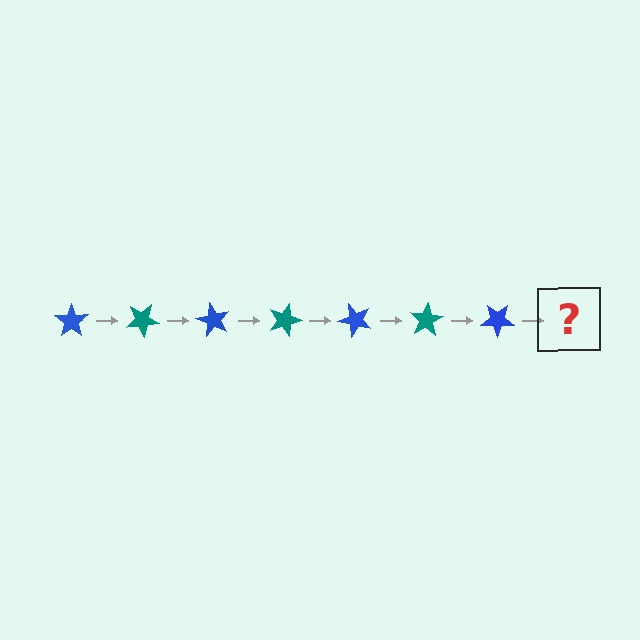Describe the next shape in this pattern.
It should be a teal star, rotated 210 degrees from the start.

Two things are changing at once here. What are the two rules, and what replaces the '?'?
The two rules are that it rotates 30 degrees each step and the color cycles through blue and teal. The '?' should be a teal star, rotated 210 degrees from the start.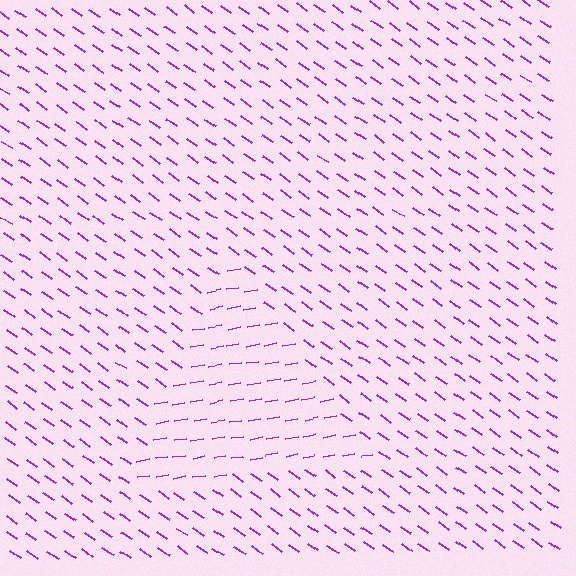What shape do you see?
I see a triangle.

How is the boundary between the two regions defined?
The boundary is defined purely by a change in line orientation (approximately 45 degrees difference). All lines are the same color and thickness.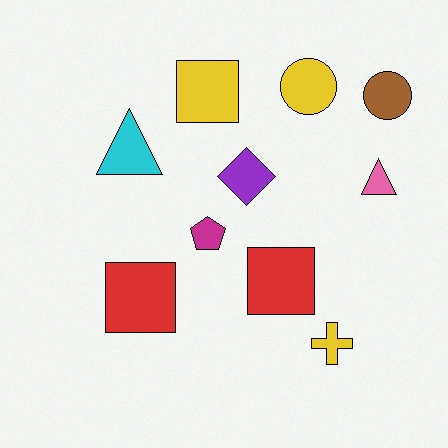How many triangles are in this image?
There are 2 triangles.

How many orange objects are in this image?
There are no orange objects.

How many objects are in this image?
There are 10 objects.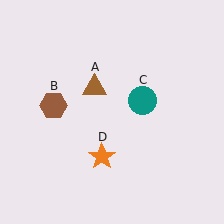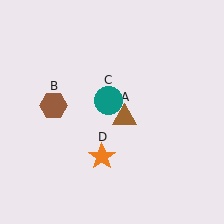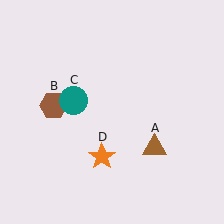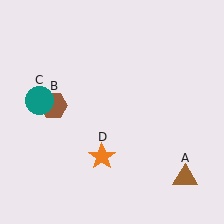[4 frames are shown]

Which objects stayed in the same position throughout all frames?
Brown hexagon (object B) and orange star (object D) remained stationary.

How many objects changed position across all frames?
2 objects changed position: brown triangle (object A), teal circle (object C).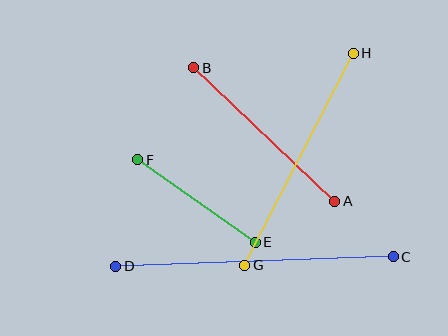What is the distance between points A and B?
The distance is approximately 194 pixels.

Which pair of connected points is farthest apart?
Points C and D are farthest apart.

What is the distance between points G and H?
The distance is approximately 238 pixels.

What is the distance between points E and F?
The distance is approximately 144 pixels.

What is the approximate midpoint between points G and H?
The midpoint is at approximately (299, 159) pixels.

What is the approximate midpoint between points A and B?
The midpoint is at approximately (264, 134) pixels.